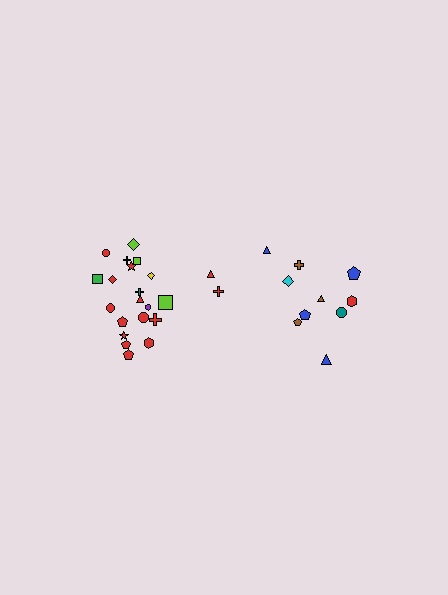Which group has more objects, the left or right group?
The left group.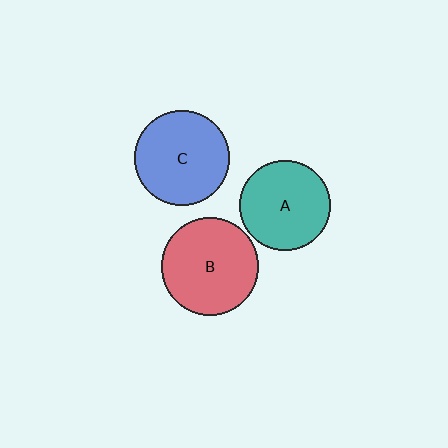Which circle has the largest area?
Circle B (red).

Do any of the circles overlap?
No, none of the circles overlap.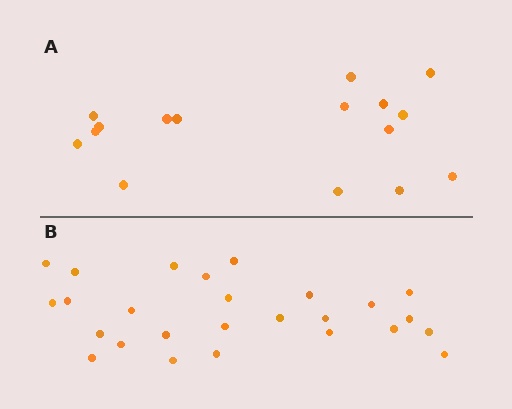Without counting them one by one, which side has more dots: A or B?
Region B (the bottom region) has more dots.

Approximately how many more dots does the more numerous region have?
Region B has roughly 10 or so more dots than region A.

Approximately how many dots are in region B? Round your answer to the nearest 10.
About 30 dots. (The exact count is 26, which rounds to 30.)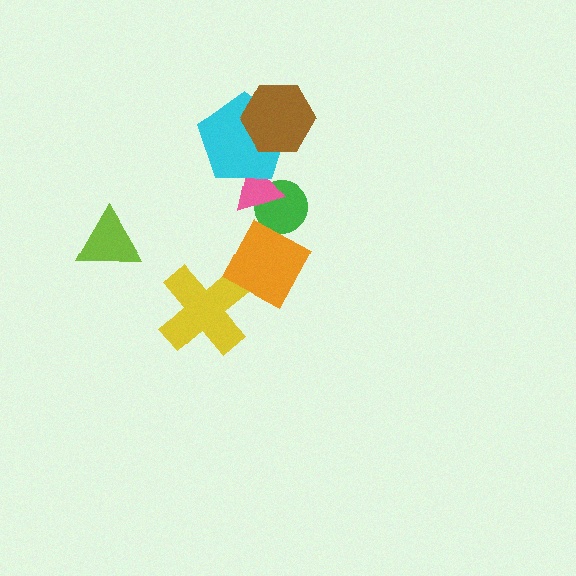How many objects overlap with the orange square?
0 objects overlap with the orange square.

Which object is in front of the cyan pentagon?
The brown hexagon is in front of the cyan pentagon.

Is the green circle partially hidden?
Yes, it is partially covered by another shape.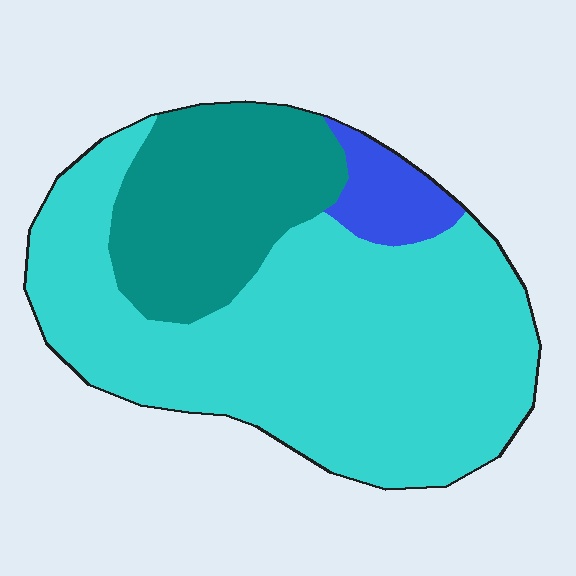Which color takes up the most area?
Cyan, at roughly 65%.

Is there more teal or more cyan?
Cyan.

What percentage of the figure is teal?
Teal takes up about one quarter (1/4) of the figure.